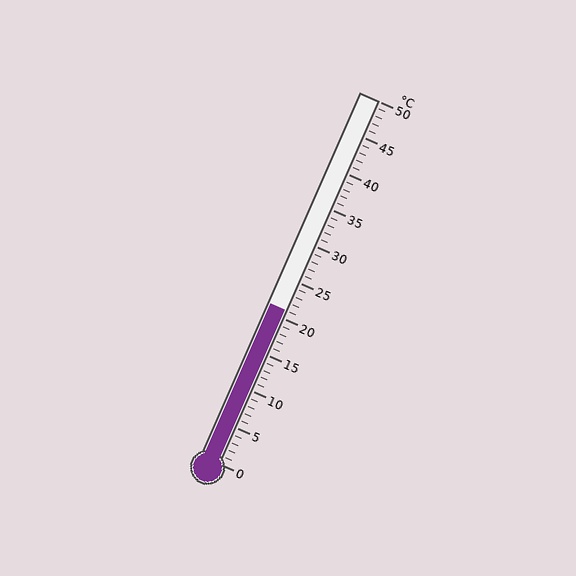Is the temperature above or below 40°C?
The temperature is below 40°C.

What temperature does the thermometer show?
The thermometer shows approximately 21°C.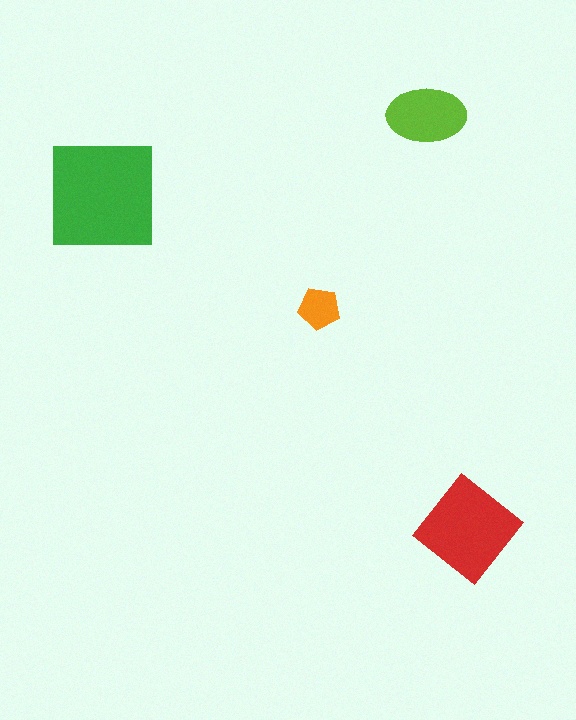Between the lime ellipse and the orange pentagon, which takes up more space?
The lime ellipse.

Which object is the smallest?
The orange pentagon.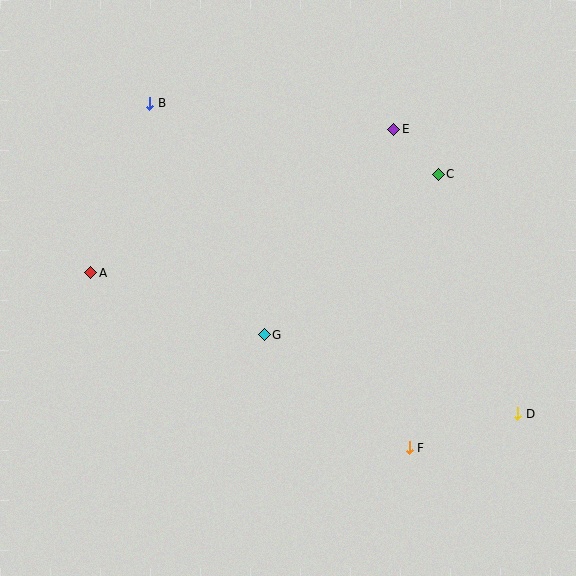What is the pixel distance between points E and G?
The distance between E and G is 243 pixels.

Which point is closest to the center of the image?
Point G at (264, 335) is closest to the center.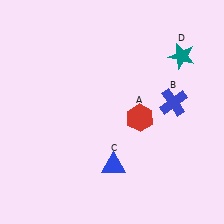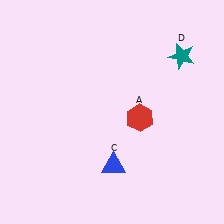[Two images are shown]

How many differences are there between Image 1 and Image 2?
There is 1 difference between the two images.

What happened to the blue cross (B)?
The blue cross (B) was removed in Image 2. It was in the top-right area of Image 1.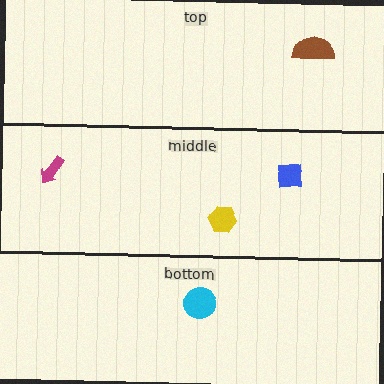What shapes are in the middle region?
The magenta arrow, the yellow hexagon, the blue square.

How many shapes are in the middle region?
3.